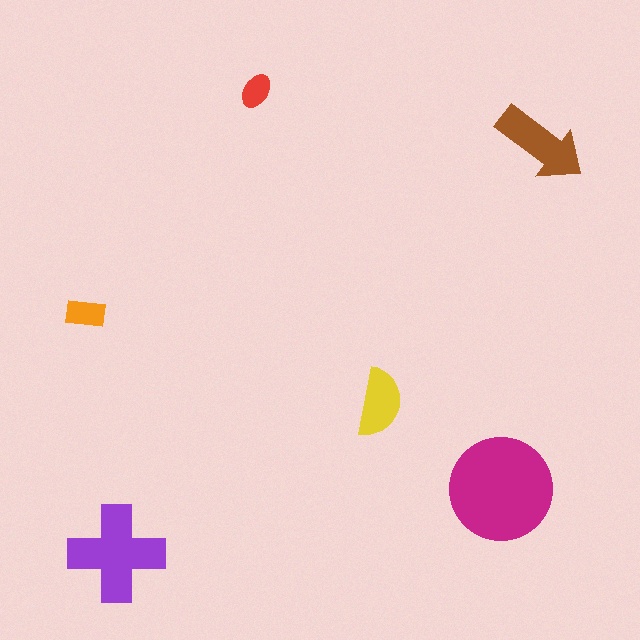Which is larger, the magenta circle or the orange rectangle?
The magenta circle.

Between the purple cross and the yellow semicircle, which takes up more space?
The purple cross.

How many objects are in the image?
There are 6 objects in the image.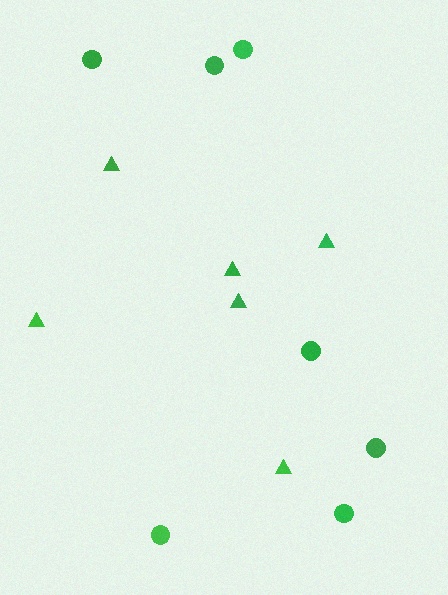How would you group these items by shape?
There are 2 groups: one group of triangles (6) and one group of circles (7).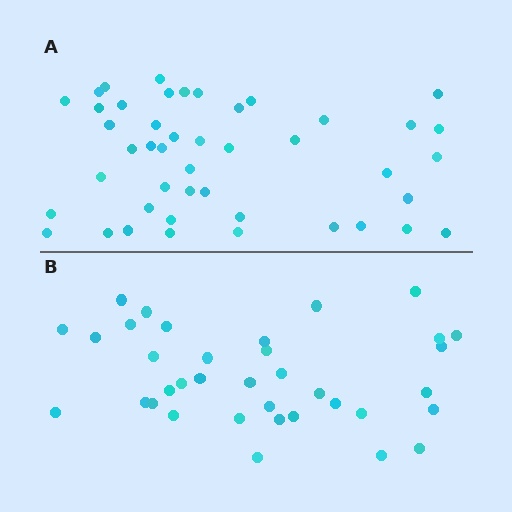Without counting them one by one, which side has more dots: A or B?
Region A (the top region) has more dots.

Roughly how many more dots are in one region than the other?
Region A has roughly 8 or so more dots than region B.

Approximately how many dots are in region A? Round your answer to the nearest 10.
About 40 dots. (The exact count is 45, which rounds to 40.)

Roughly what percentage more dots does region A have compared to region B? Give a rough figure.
About 25% more.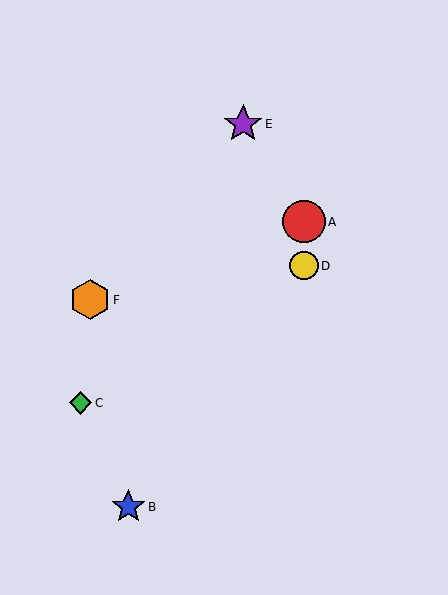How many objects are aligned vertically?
2 objects (A, D) are aligned vertically.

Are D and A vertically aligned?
Yes, both are at x≈304.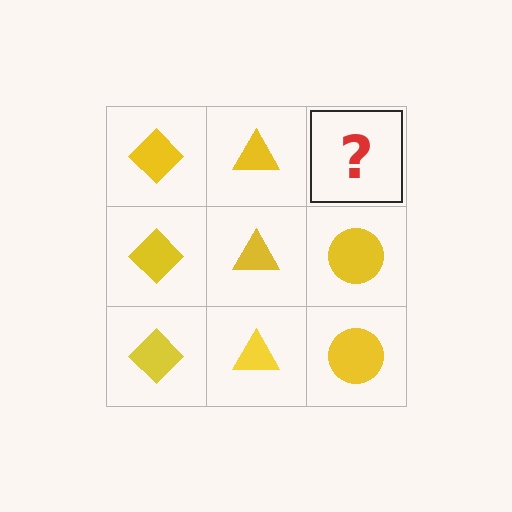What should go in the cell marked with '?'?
The missing cell should contain a yellow circle.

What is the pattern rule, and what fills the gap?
The rule is that each column has a consistent shape. The gap should be filled with a yellow circle.